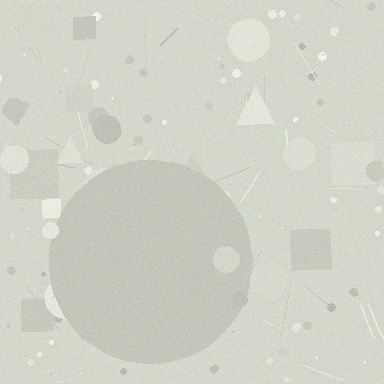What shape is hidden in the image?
A circle is hidden in the image.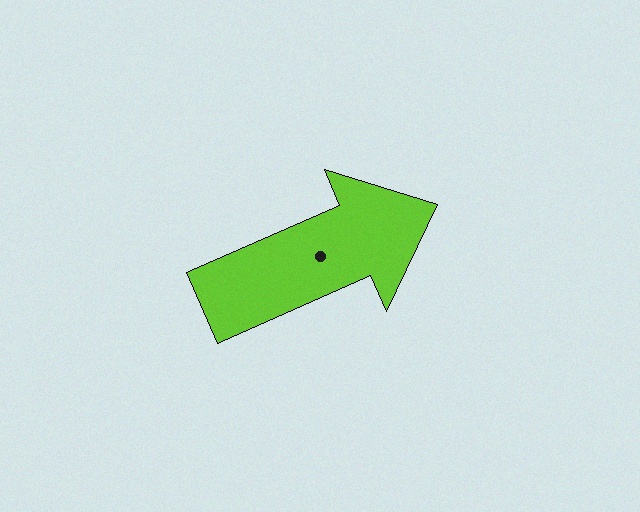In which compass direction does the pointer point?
Northeast.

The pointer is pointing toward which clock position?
Roughly 2 o'clock.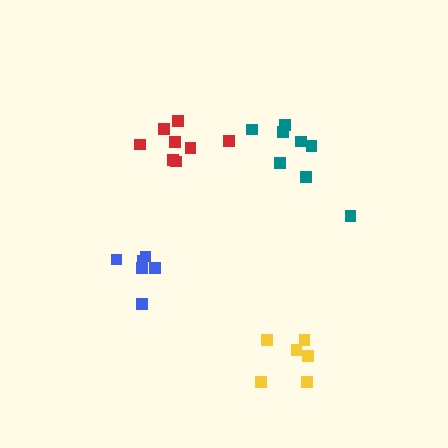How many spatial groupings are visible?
There are 4 spatial groupings.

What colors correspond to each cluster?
The clusters are colored: teal, blue, yellow, red.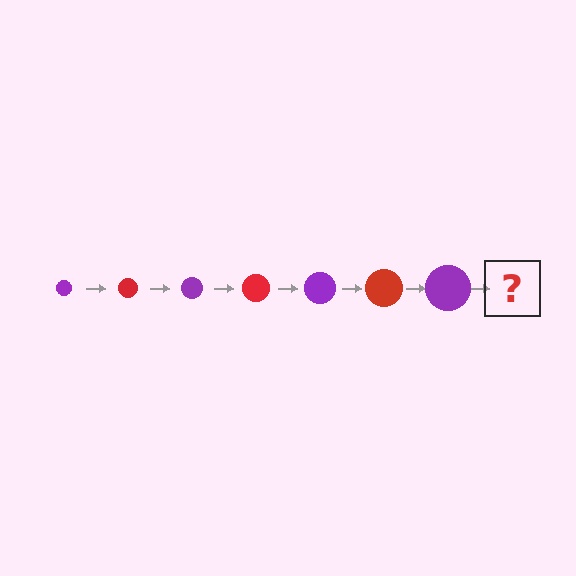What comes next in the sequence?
The next element should be a red circle, larger than the previous one.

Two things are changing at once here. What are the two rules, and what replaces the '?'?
The two rules are that the circle grows larger each step and the color cycles through purple and red. The '?' should be a red circle, larger than the previous one.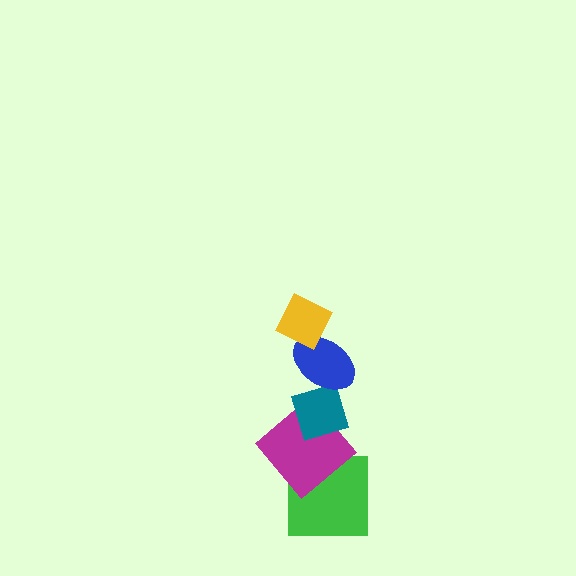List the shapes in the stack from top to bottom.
From top to bottom: the yellow diamond, the blue ellipse, the teal diamond, the magenta diamond, the green square.